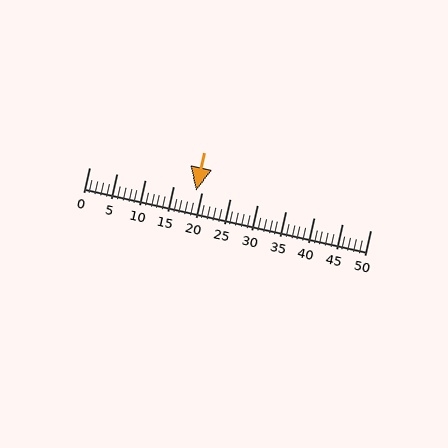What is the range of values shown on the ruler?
The ruler shows values from 0 to 50.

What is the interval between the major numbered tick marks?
The major tick marks are spaced 5 units apart.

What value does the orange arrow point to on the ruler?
The orange arrow points to approximately 19.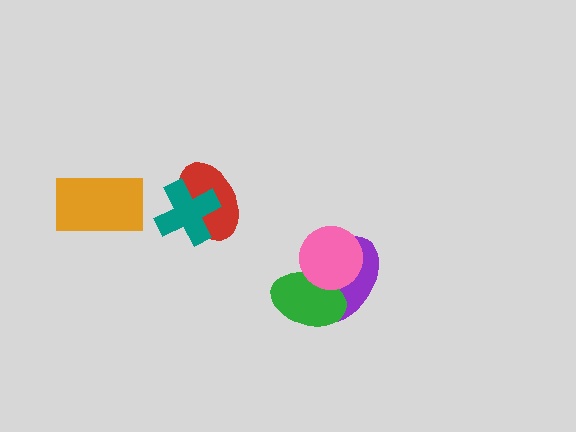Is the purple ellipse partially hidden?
Yes, it is partially covered by another shape.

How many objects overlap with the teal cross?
1 object overlaps with the teal cross.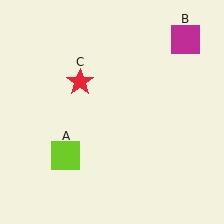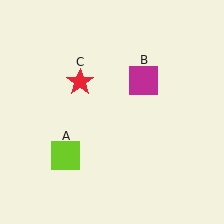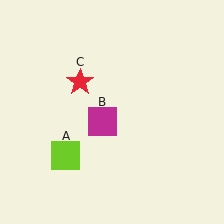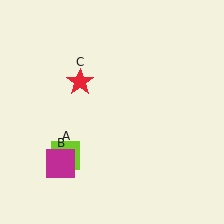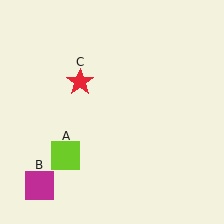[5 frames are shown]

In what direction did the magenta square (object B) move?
The magenta square (object B) moved down and to the left.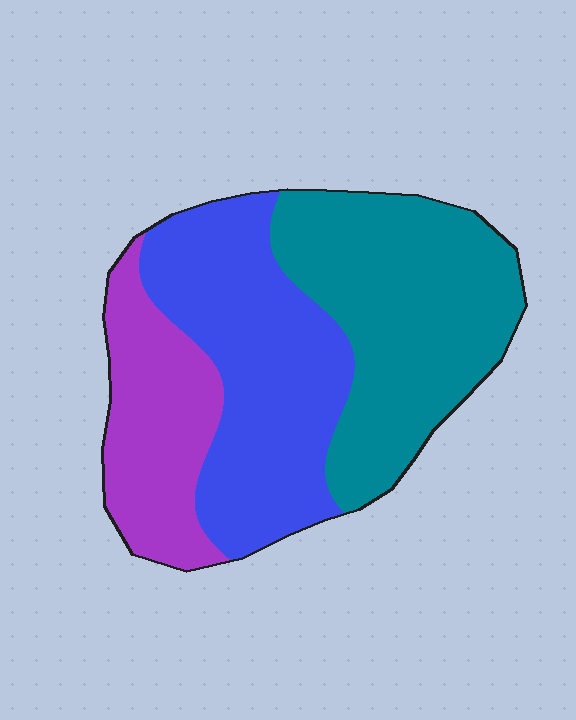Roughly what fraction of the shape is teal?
Teal takes up about two fifths (2/5) of the shape.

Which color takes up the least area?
Purple, at roughly 20%.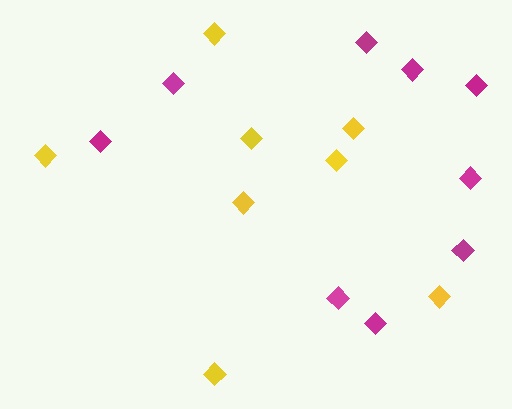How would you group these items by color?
There are 2 groups: one group of magenta diamonds (9) and one group of yellow diamonds (8).